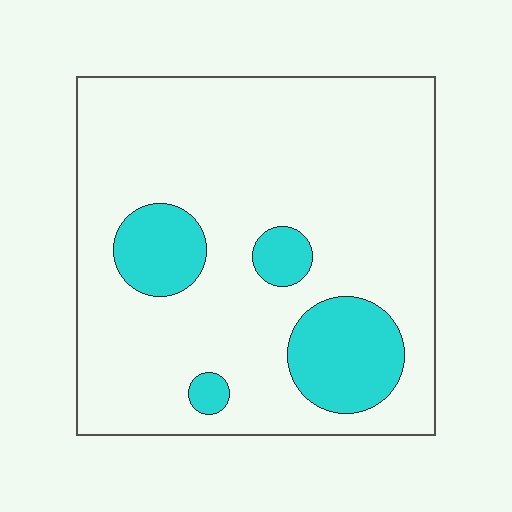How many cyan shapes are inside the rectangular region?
4.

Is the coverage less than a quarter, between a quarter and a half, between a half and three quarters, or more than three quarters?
Less than a quarter.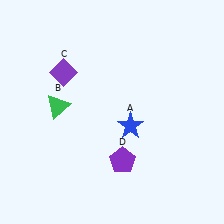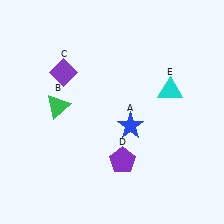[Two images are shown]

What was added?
A cyan triangle (E) was added in Image 2.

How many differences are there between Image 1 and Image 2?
There is 1 difference between the two images.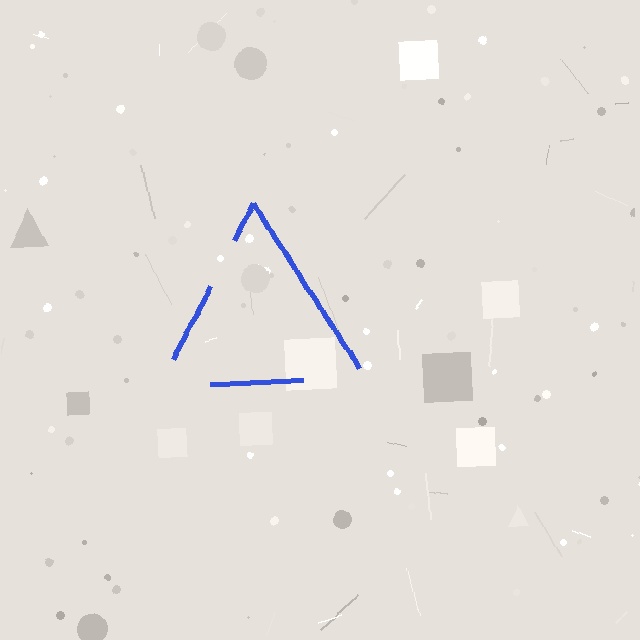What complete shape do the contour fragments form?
The contour fragments form a triangle.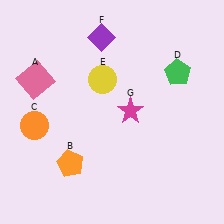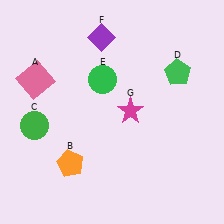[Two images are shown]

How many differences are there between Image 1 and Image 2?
There are 2 differences between the two images.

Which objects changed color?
C changed from orange to green. E changed from yellow to green.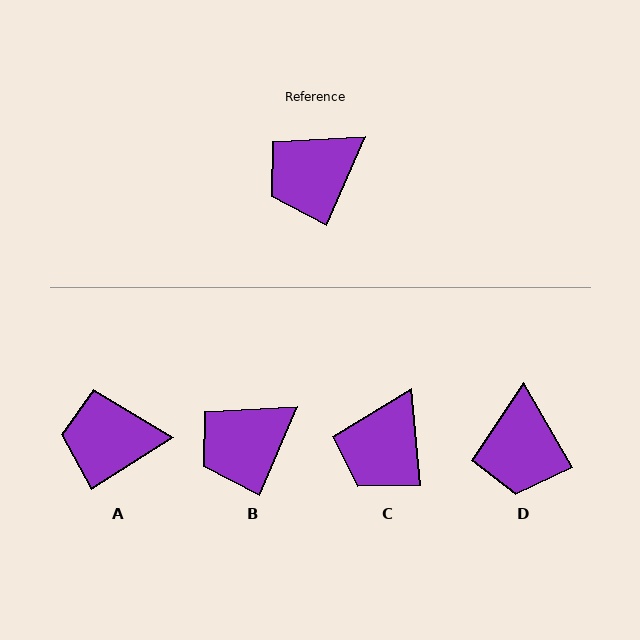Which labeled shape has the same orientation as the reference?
B.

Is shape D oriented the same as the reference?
No, it is off by about 53 degrees.